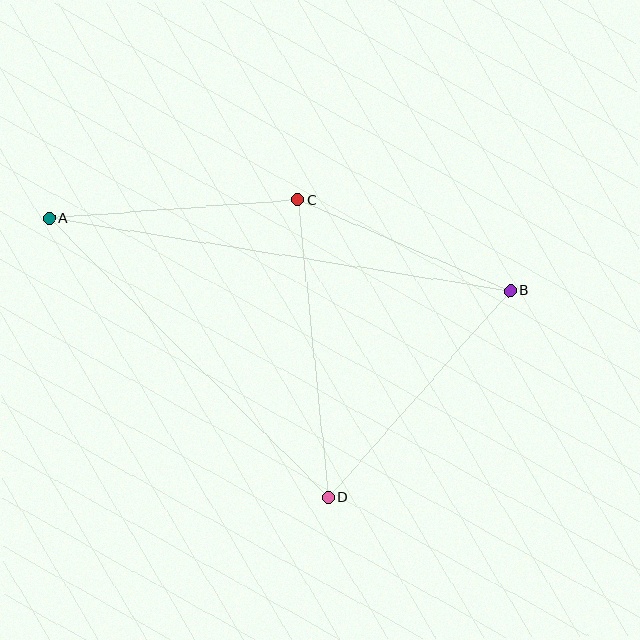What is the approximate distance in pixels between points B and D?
The distance between B and D is approximately 275 pixels.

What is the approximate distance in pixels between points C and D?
The distance between C and D is approximately 299 pixels.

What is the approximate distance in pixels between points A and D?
The distance between A and D is approximately 395 pixels.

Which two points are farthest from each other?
Points A and B are farthest from each other.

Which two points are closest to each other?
Points B and C are closest to each other.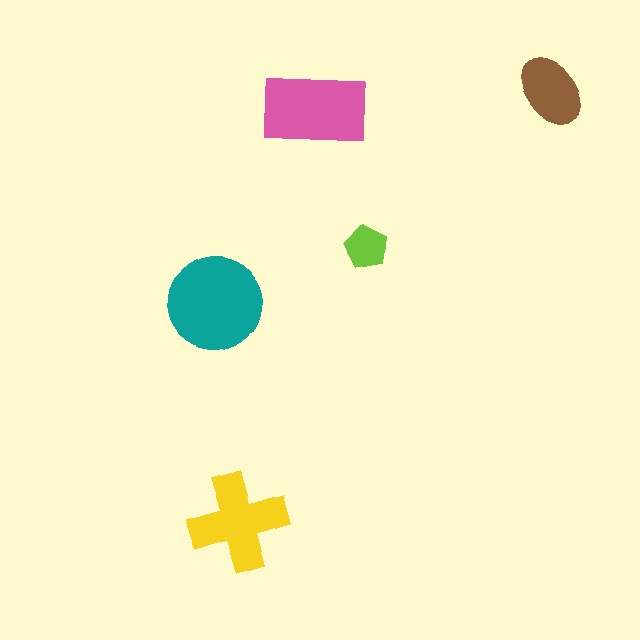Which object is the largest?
The teal circle.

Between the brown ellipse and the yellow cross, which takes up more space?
The yellow cross.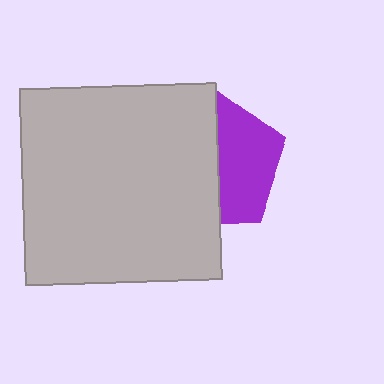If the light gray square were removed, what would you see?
You would see the complete purple pentagon.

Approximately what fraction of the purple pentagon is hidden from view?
Roughly 54% of the purple pentagon is hidden behind the light gray square.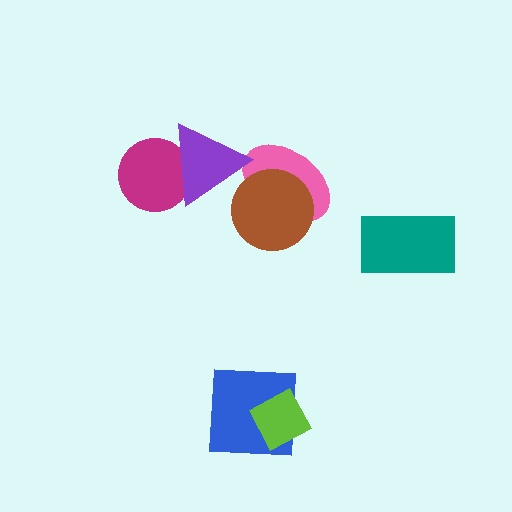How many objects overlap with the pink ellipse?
2 objects overlap with the pink ellipse.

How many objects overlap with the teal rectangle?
0 objects overlap with the teal rectangle.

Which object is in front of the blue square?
The lime diamond is in front of the blue square.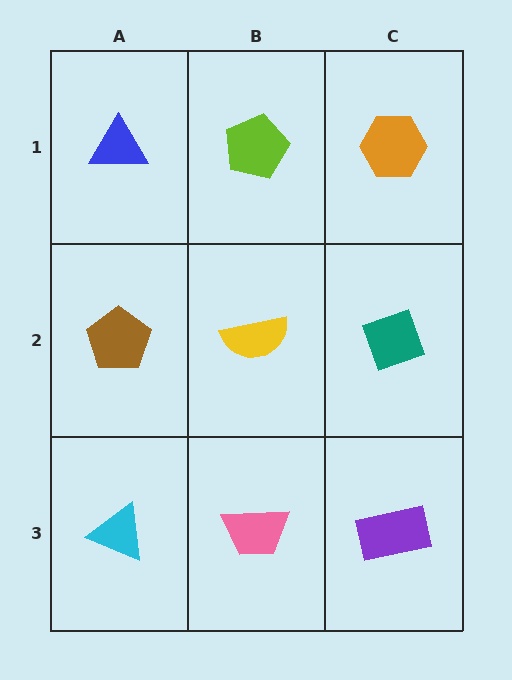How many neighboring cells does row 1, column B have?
3.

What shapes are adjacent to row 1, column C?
A teal diamond (row 2, column C), a lime pentagon (row 1, column B).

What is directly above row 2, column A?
A blue triangle.